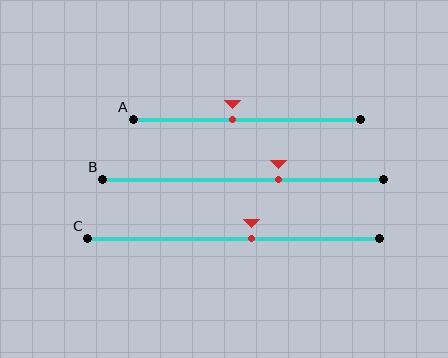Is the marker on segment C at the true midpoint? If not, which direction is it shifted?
No, the marker on segment C is shifted to the right by about 6% of the segment length.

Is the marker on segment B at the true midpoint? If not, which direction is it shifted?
No, the marker on segment B is shifted to the right by about 13% of the segment length.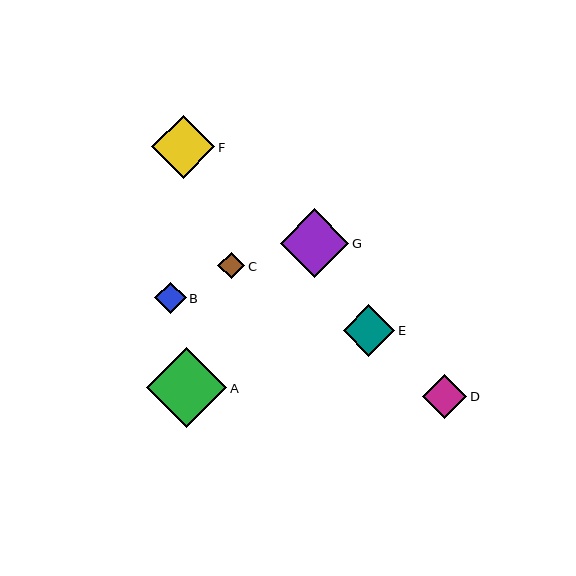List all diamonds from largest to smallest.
From largest to smallest: A, G, F, E, D, B, C.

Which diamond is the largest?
Diamond A is the largest with a size of approximately 80 pixels.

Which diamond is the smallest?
Diamond C is the smallest with a size of approximately 27 pixels.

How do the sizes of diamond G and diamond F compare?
Diamond G and diamond F are approximately the same size.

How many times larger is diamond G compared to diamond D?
Diamond G is approximately 1.6 times the size of diamond D.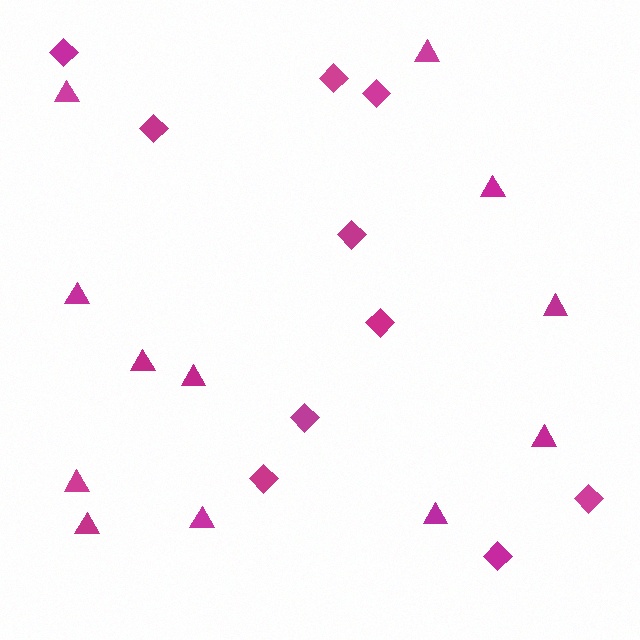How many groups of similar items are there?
There are 2 groups: one group of triangles (12) and one group of diamonds (10).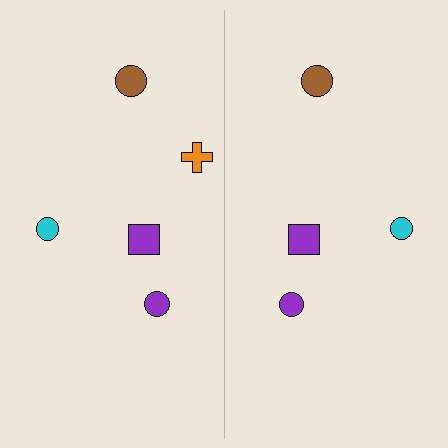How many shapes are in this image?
There are 9 shapes in this image.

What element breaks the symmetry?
A orange cross is missing from the right side.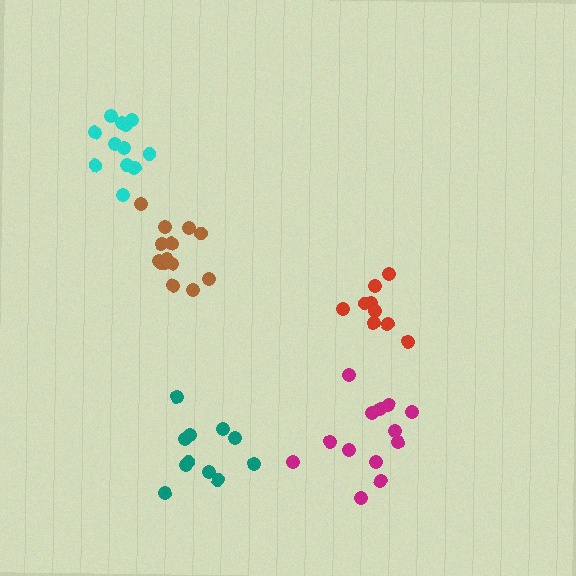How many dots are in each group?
Group 1: 12 dots, Group 2: 13 dots, Group 3: 11 dots, Group 4: 9 dots, Group 5: 14 dots (59 total).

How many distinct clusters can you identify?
There are 5 distinct clusters.